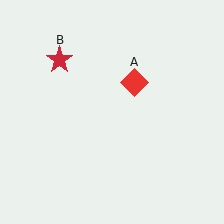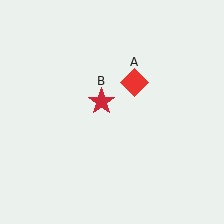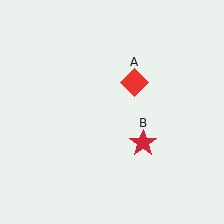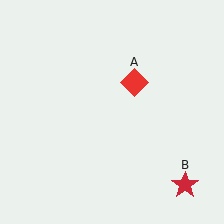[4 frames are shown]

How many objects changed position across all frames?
1 object changed position: red star (object B).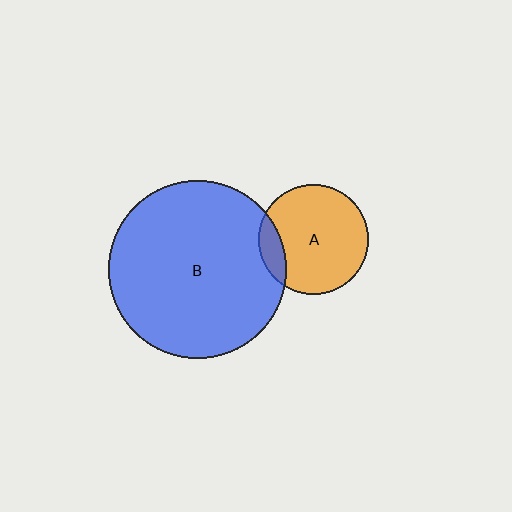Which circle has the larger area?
Circle B (blue).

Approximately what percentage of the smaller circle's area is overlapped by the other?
Approximately 15%.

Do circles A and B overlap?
Yes.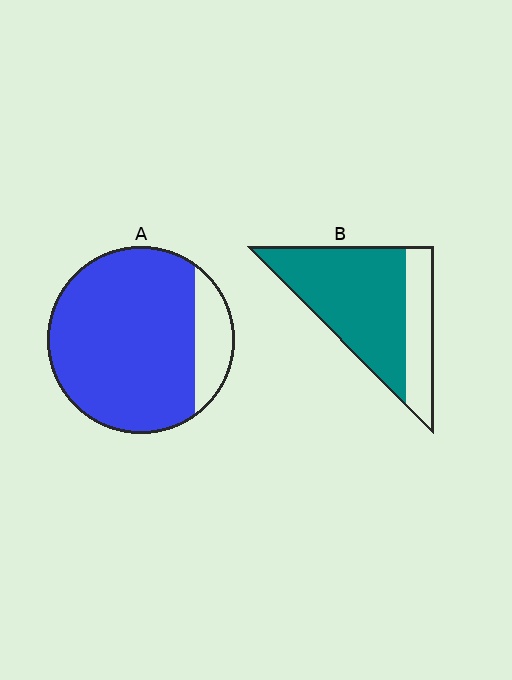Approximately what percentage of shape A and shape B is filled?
A is approximately 85% and B is approximately 70%.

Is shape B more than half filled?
Yes.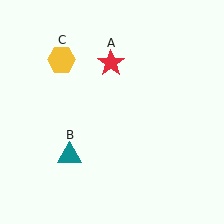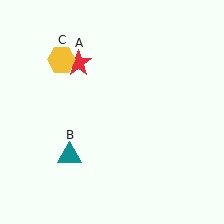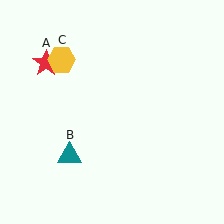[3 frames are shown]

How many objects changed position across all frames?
1 object changed position: red star (object A).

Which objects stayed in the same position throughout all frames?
Teal triangle (object B) and yellow hexagon (object C) remained stationary.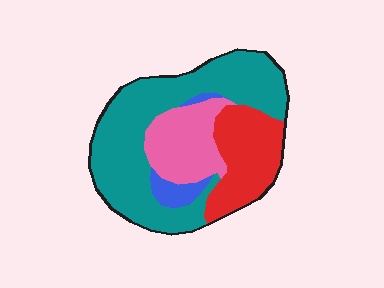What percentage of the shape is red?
Red covers 23% of the shape.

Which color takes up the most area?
Teal, at roughly 55%.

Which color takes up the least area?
Blue, at roughly 5%.